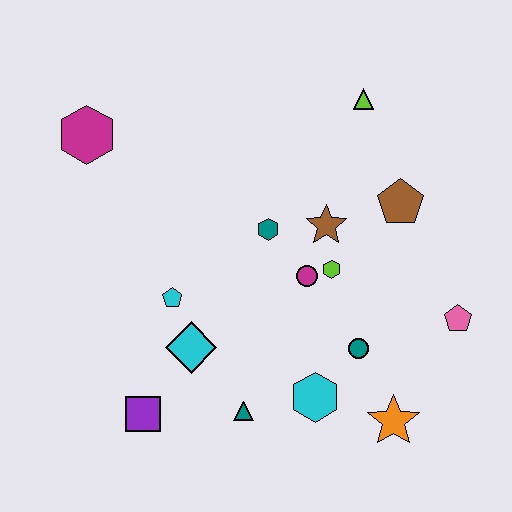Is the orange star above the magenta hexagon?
No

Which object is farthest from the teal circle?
The magenta hexagon is farthest from the teal circle.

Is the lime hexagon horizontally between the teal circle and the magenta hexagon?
Yes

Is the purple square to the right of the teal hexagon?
No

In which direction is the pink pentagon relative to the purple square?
The pink pentagon is to the right of the purple square.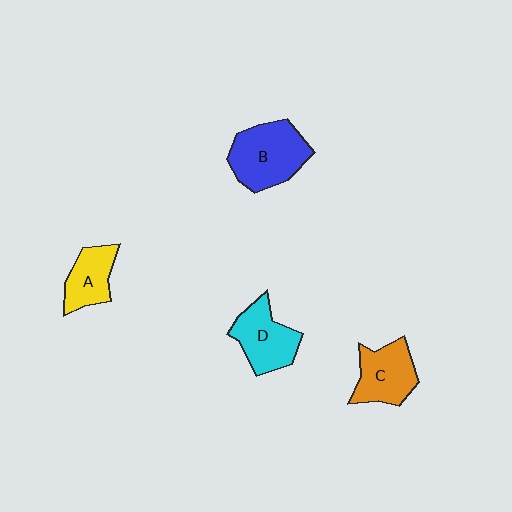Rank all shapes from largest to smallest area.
From largest to smallest: B (blue), D (cyan), C (orange), A (yellow).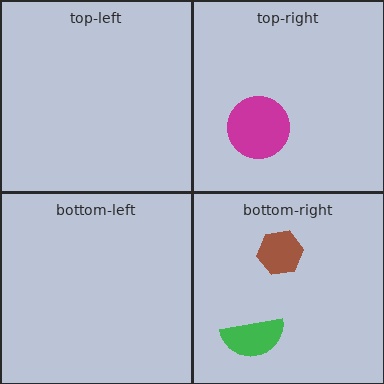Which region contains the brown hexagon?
The bottom-right region.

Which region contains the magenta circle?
The top-right region.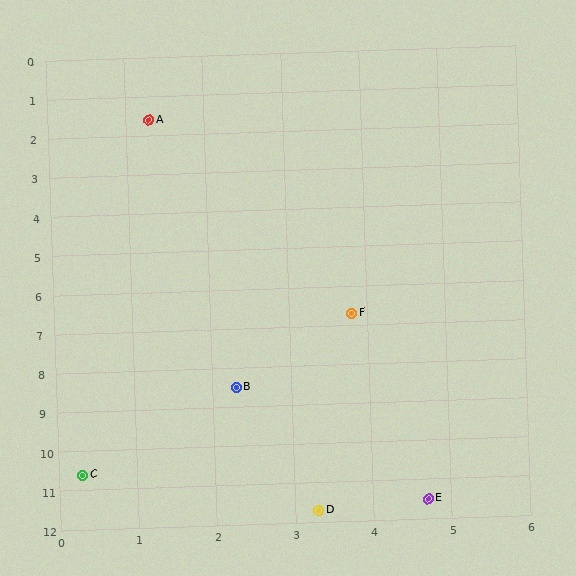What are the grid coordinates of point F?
Point F is at approximately (3.8, 6.7).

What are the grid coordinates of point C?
Point C is at approximately (0.3, 10.6).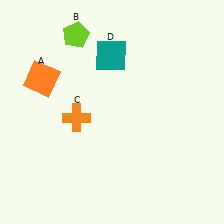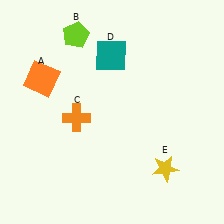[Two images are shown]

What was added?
A yellow star (E) was added in Image 2.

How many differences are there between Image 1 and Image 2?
There is 1 difference between the two images.